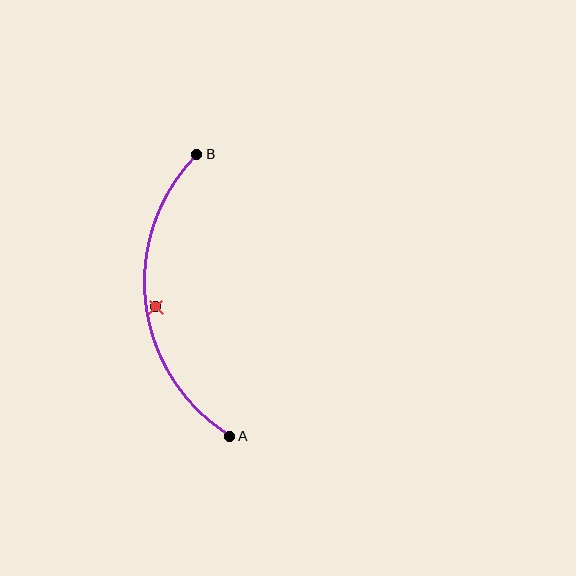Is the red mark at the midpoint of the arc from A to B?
No — the red mark does not lie on the arc at all. It sits slightly inside the curve.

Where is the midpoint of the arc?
The arc midpoint is the point on the curve farthest from the straight line joining A and B. It sits to the left of that line.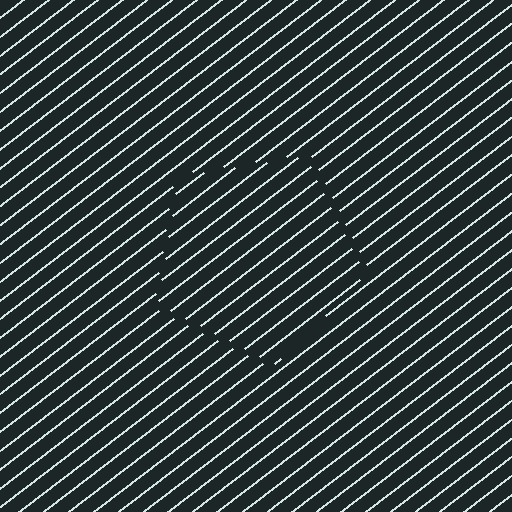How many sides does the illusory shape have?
5 sides — the line-ends trace a pentagon.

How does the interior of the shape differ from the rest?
The interior of the shape contains the same grating, shifted by half a period — the contour is defined by the phase discontinuity where line-ends from the inner and outer gratings abut.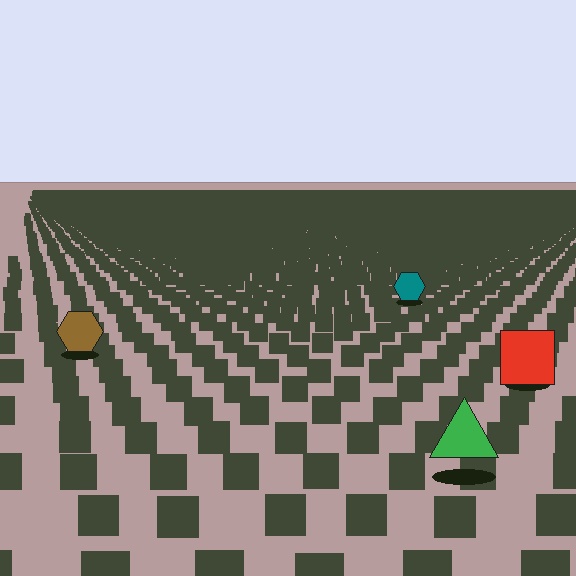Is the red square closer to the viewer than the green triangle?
No. The green triangle is closer — you can tell from the texture gradient: the ground texture is coarser near it.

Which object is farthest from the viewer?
The teal hexagon is farthest from the viewer. It appears smaller and the ground texture around it is denser.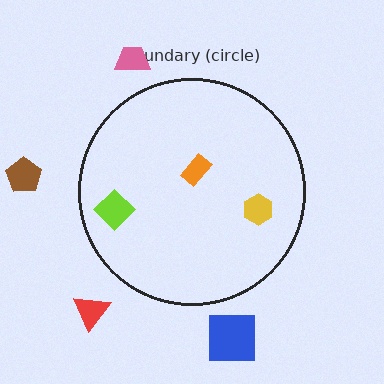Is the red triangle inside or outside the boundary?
Outside.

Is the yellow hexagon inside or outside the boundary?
Inside.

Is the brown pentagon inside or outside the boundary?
Outside.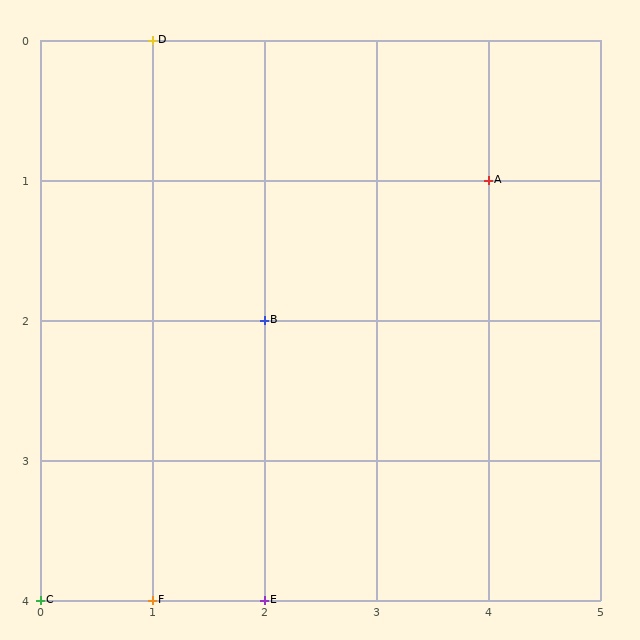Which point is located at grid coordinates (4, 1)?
Point A is at (4, 1).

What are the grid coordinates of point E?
Point E is at grid coordinates (2, 4).